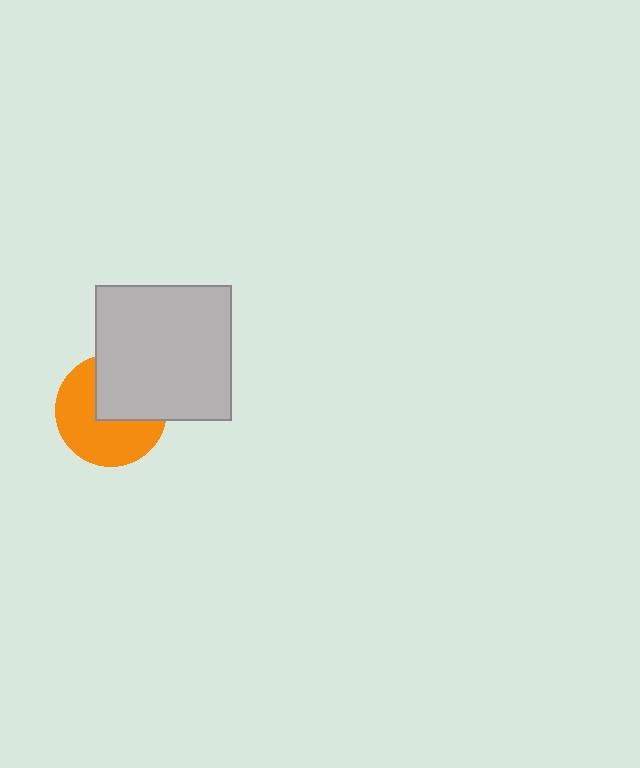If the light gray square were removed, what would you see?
You would see the complete orange circle.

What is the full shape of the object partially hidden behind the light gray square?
The partially hidden object is an orange circle.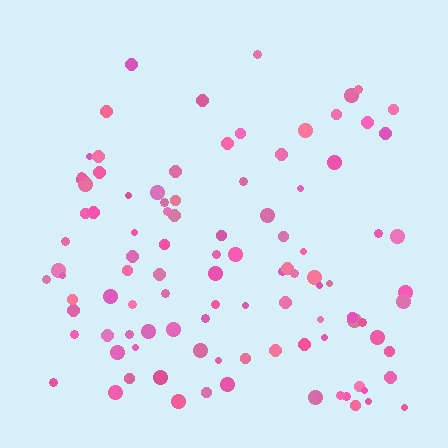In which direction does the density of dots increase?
From top to bottom, with the bottom side densest.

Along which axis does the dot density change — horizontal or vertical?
Vertical.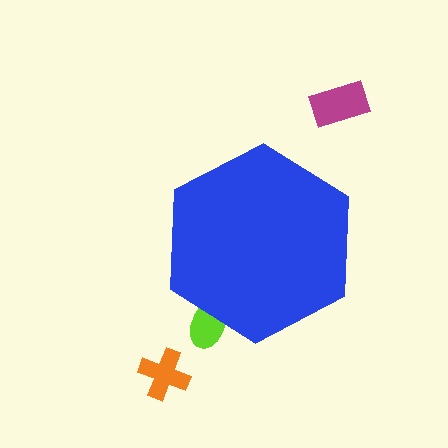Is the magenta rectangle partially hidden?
No, the magenta rectangle is fully visible.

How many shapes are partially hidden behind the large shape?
1 shape is partially hidden.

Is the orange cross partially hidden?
No, the orange cross is fully visible.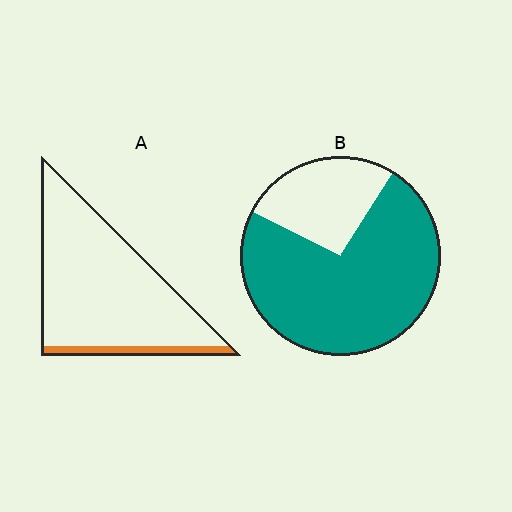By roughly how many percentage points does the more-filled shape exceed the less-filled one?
By roughly 65 percentage points (B over A).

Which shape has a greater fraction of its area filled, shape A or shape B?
Shape B.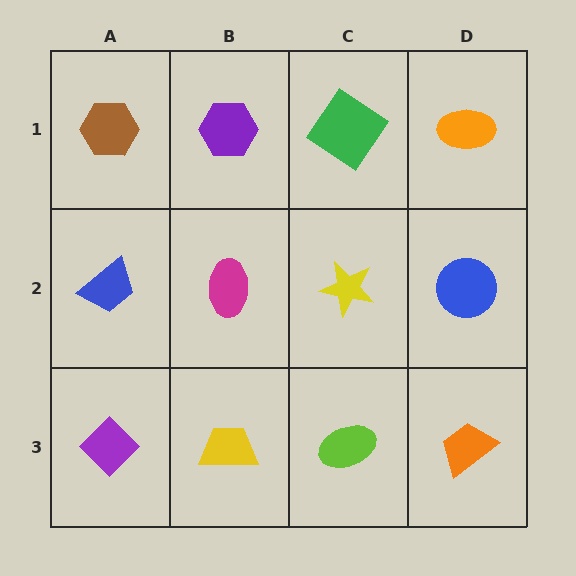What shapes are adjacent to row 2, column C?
A green diamond (row 1, column C), a lime ellipse (row 3, column C), a magenta ellipse (row 2, column B), a blue circle (row 2, column D).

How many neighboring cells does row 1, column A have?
2.